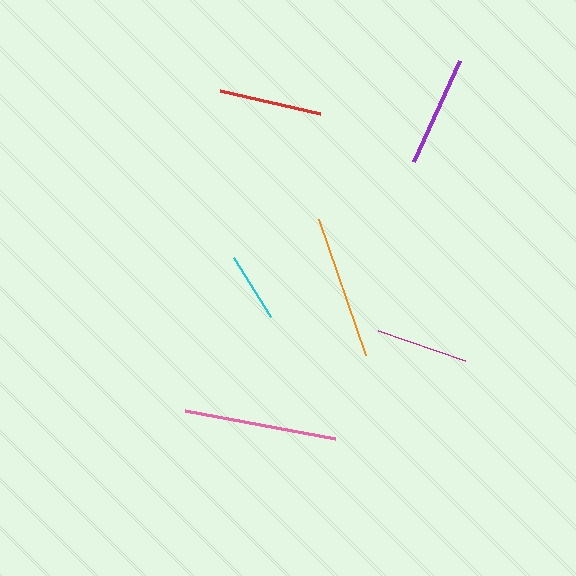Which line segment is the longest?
The pink line is the longest at approximately 153 pixels.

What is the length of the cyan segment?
The cyan segment is approximately 69 pixels long.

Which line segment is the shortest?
The cyan line is the shortest at approximately 69 pixels.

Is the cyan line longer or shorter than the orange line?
The orange line is longer than the cyan line.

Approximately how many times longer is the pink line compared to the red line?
The pink line is approximately 1.5 times the length of the red line.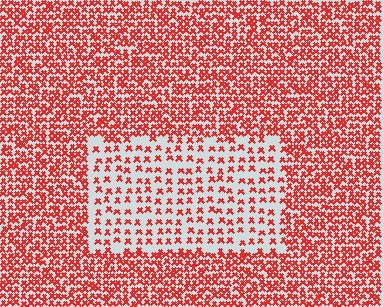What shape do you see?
I see a rectangle.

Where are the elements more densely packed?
The elements are more densely packed outside the rectangle boundary.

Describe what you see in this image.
The image contains small red elements arranged at two different densities. A rectangle-shaped region is visible where the elements are less densely packed than the surrounding area.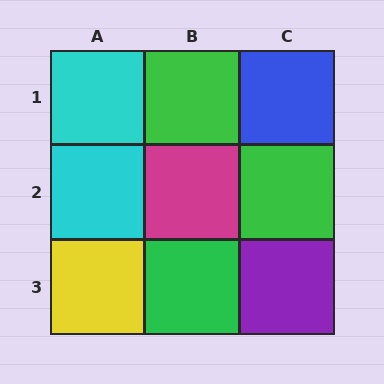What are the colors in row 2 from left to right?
Cyan, magenta, green.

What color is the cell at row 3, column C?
Purple.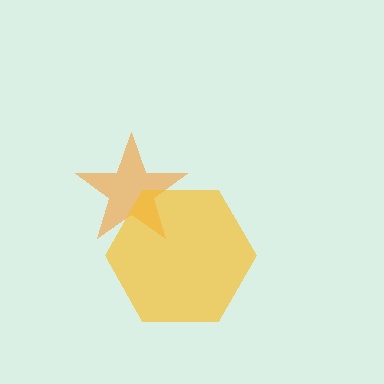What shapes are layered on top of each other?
The layered shapes are: an orange star, a yellow hexagon.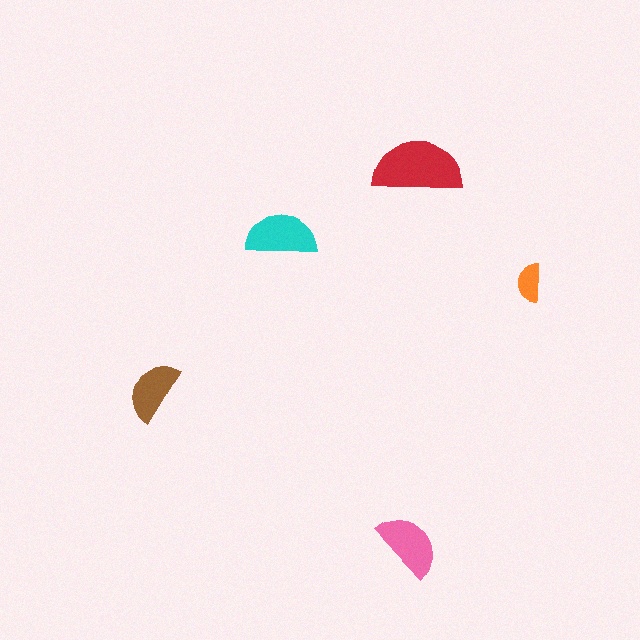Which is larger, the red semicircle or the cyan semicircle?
The red one.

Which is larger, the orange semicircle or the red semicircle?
The red one.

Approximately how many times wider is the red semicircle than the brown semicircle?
About 1.5 times wider.